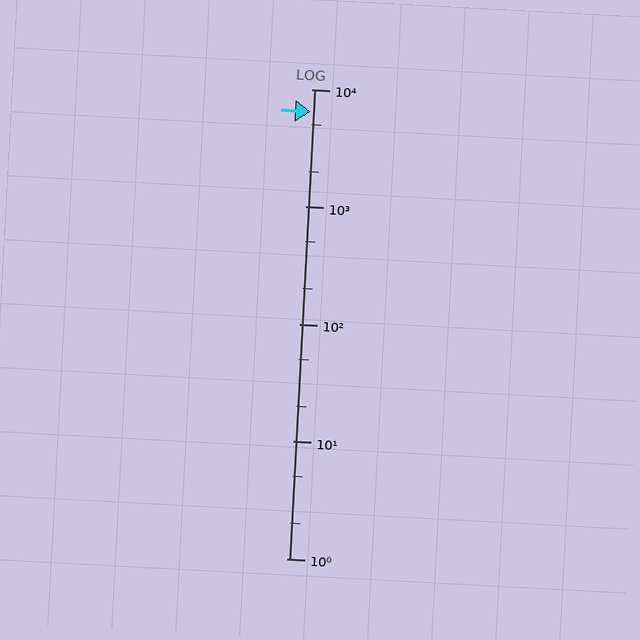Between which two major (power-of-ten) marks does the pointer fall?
The pointer is between 1000 and 10000.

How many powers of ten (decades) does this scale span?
The scale spans 4 decades, from 1 to 10000.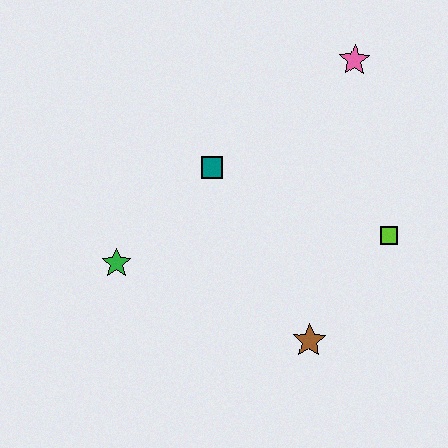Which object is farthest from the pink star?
The green star is farthest from the pink star.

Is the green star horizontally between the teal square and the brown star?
No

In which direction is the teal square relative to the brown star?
The teal square is above the brown star.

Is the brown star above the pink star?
No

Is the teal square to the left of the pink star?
Yes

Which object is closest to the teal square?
The green star is closest to the teal square.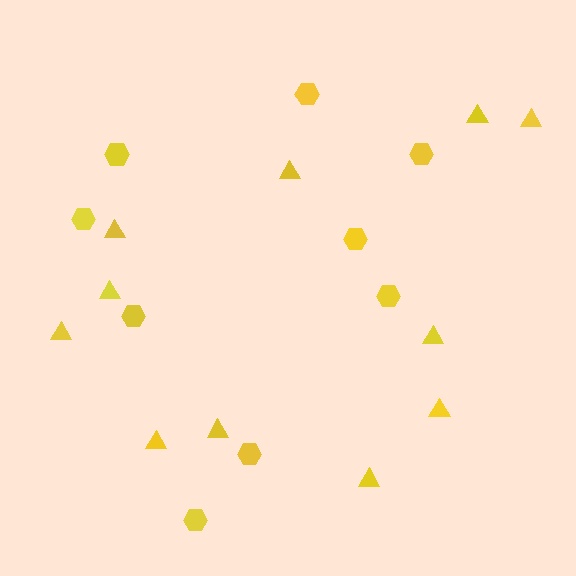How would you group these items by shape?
There are 2 groups: one group of hexagons (9) and one group of triangles (11).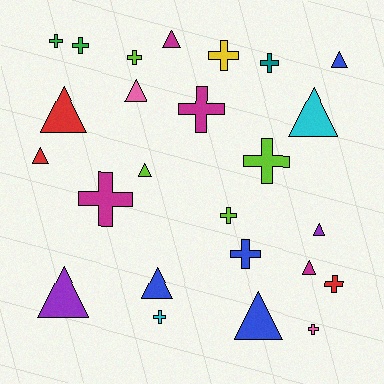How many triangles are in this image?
There are 12 triangles.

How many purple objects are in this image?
There are 2 purple objects.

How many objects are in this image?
There are 25 objects.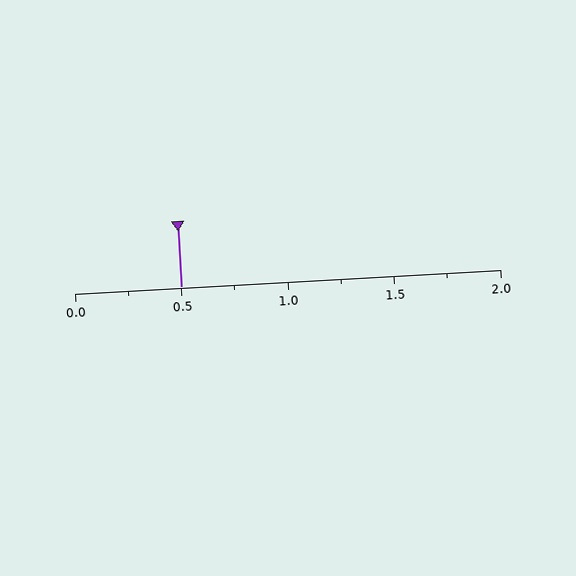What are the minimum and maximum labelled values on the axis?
The axis runs from 0.0 to 2.0.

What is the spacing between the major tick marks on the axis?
The major ticks are spaced 0.5 apart.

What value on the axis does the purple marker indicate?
The marker indicates approximately 0.5.